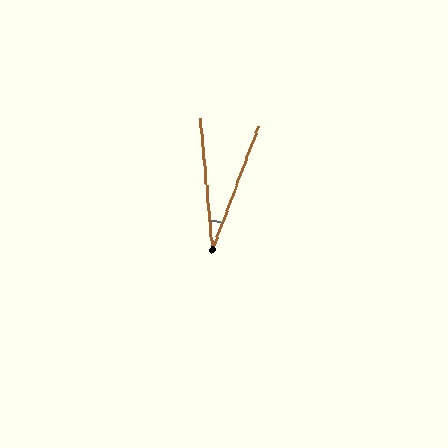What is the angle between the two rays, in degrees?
Approximately 25 degrees.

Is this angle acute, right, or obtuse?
It is acute.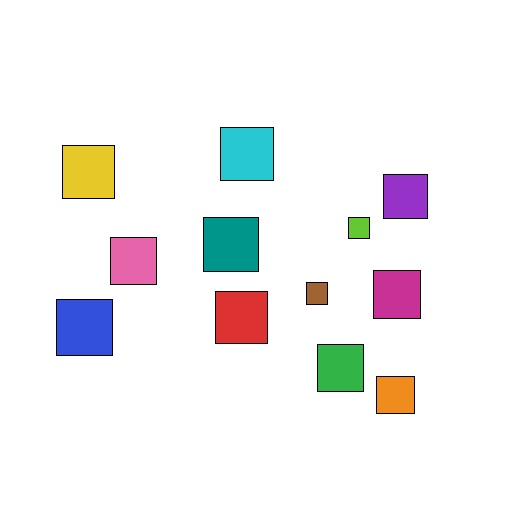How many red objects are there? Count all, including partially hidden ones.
There is 1 red object.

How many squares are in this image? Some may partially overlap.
There are 12 squares.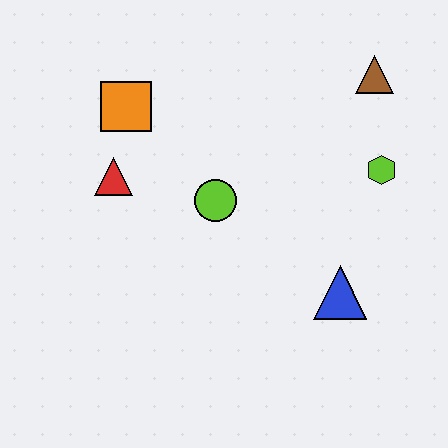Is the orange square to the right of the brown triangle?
No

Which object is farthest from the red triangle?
The brown triangle is farthest from the red triangle.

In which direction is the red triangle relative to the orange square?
The red triangle is below the orange square.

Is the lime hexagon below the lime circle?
No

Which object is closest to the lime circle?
The red triangle is closest to the lime circle.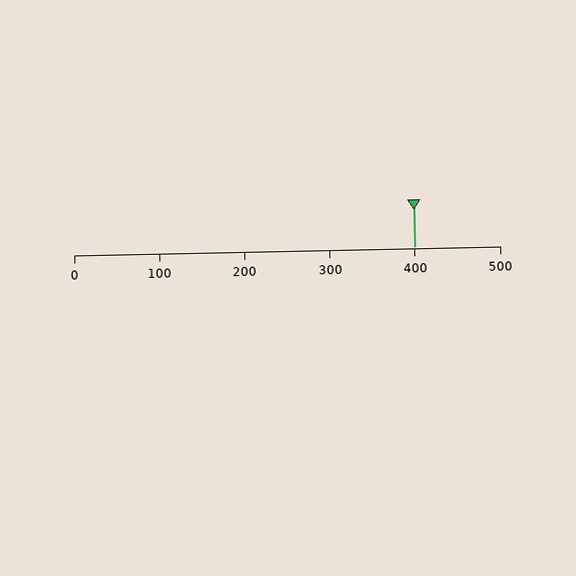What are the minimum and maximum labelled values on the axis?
The axis runs from 0 to 500.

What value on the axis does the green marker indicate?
The marker indicates approximately 400.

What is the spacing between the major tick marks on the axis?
The major ticks are spaced 100 apart.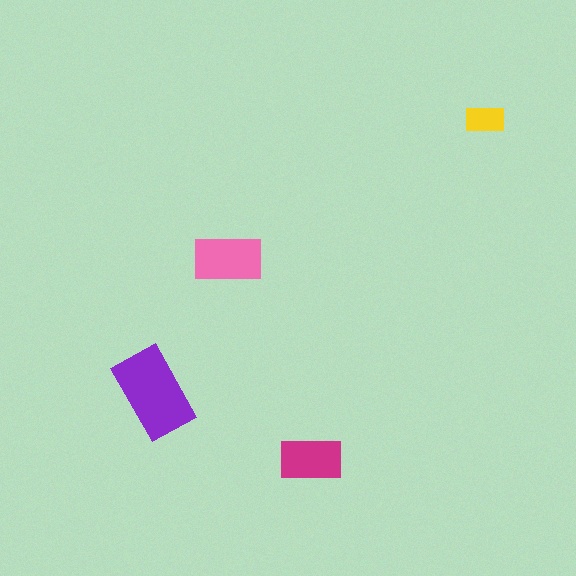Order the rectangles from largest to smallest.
the purple one, the pink one, the magenta one, the yellow one.